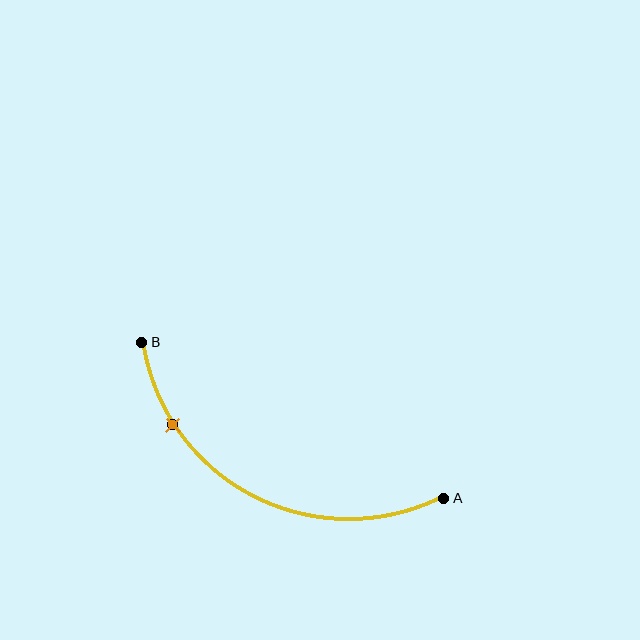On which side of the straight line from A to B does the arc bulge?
The arc bulges below the straight line connecting A and B.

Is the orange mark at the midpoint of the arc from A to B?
No. The orange mark lies on the arc but is closer to endpoint B. The arc midpoint would be at the point on the curve equidistant along the arc from both A and B.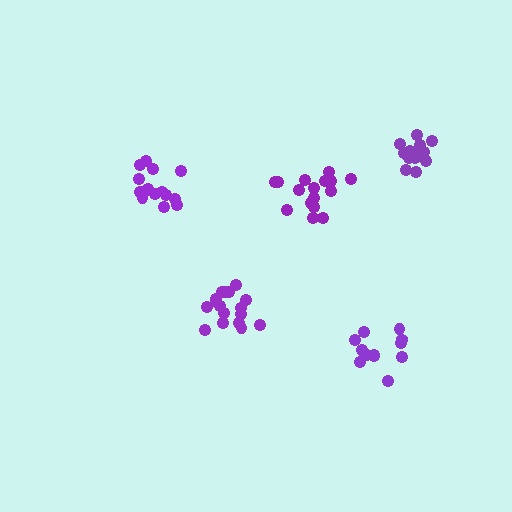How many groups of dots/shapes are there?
There are 5 groups.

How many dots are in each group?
Group 1: 17 dots, Group 2: 15 dots, Group 3: 17 dots, Group 4: 14 dots, Group 5: 13 dots (76 total).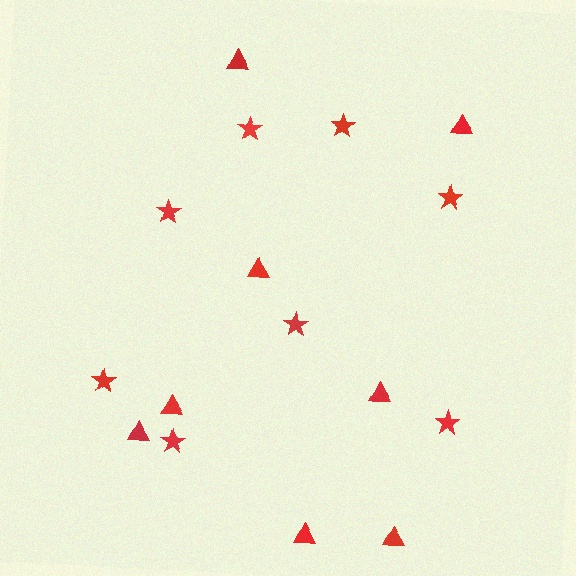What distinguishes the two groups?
There are 2 groups: one group of stars (8) and one group of triangles (8).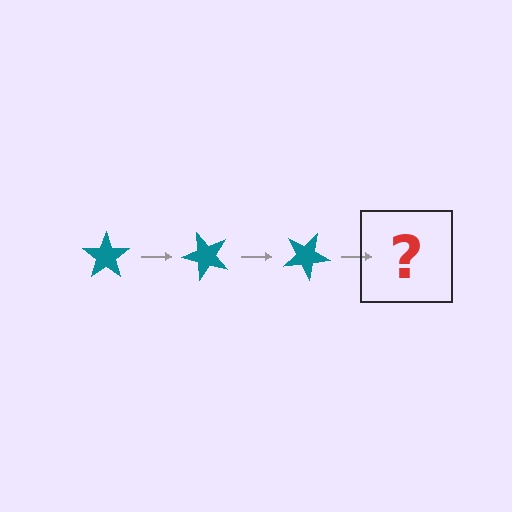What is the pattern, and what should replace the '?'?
The pattern is that the star rotates 50 degrees each step. The '?' should be a teal star rotated 150 degrees.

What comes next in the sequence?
The next element should be a teal star rotated 150 degrees.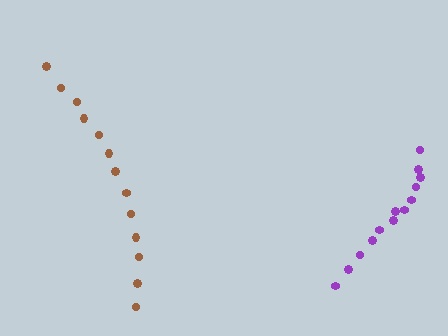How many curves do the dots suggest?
There are 2 distinct paths.